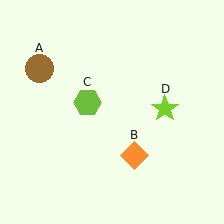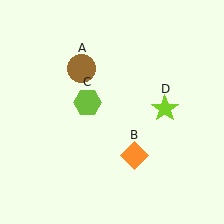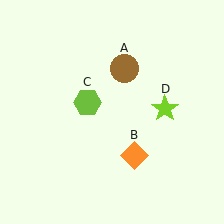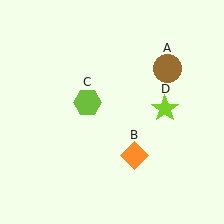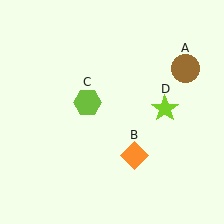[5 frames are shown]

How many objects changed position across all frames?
1 object changed position: brown circle (object A).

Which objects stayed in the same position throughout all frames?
Orange diamond (object B) and lime hexagon (object C) and lime star (object D) remained stationary.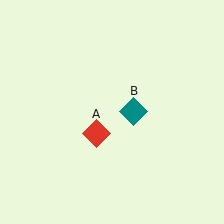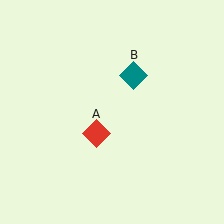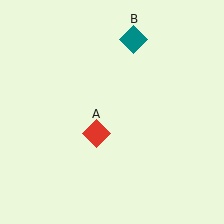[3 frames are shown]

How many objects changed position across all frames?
1 object changed position: teal diamond (object B).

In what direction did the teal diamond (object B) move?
The teal diamond (object B) moved up.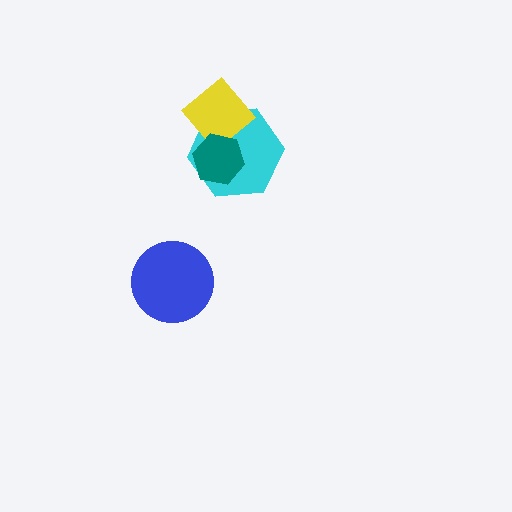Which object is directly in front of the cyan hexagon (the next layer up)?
The yellow diamond is directly in front of the cyan hexagon.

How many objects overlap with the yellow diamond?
2 objects overlap with the yellow diamond.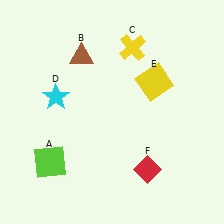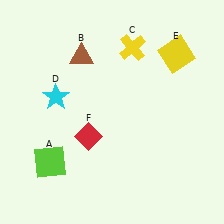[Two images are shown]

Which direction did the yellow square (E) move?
The yellow square (E) moved up.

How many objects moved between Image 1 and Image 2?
2 objects moved between the two images.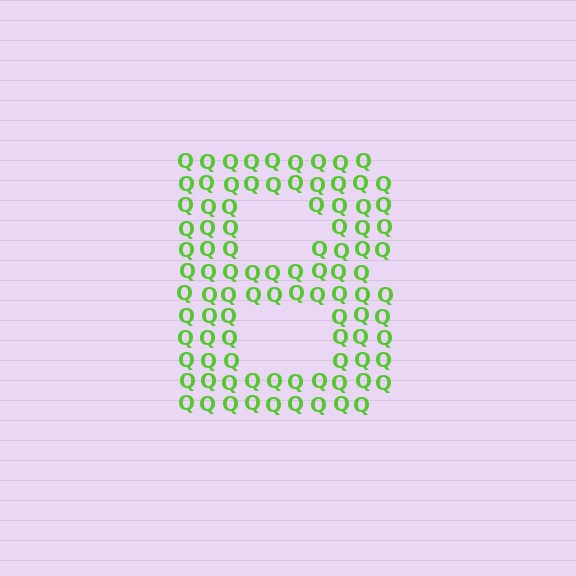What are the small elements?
The small elements are letter Q's.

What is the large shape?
The large shape is the letter B.